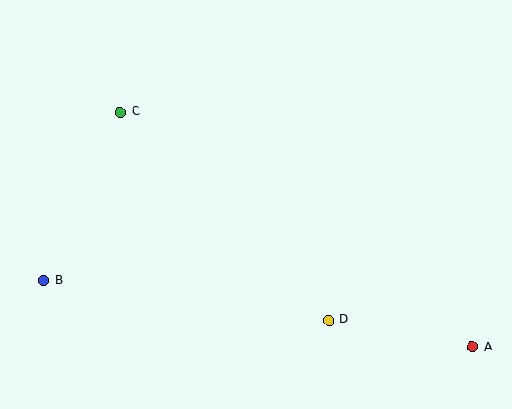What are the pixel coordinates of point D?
Point D is at (329, 320).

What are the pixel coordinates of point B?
Point B is at (44, 281).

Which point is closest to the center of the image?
Point D at (329, 320) is closest to the center.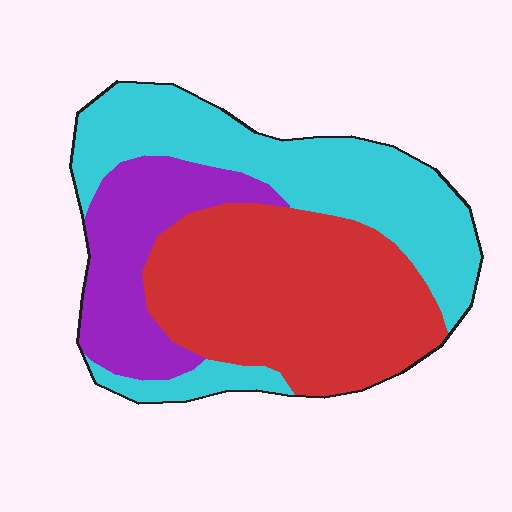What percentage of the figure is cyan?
Cyan takes up about three eighths (3/8) of the figure.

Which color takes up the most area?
Red, at roughly 40%.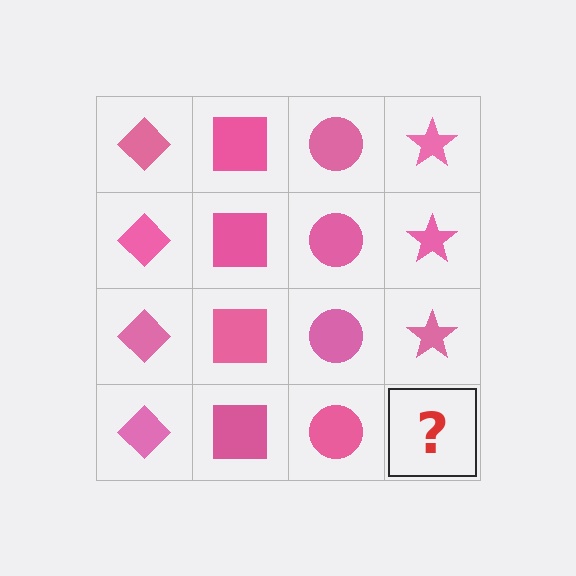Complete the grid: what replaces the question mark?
The question mark should be replaced with a pink star.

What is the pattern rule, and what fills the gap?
The rule is that each column has a consistent shape. The gap should be filled with a pink star.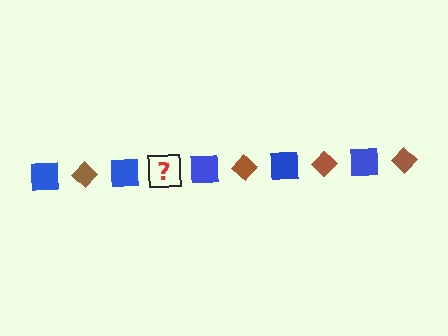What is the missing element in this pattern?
The missing element is a brown diamond.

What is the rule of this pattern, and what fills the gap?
The rule is that the pattern alternates between blue square and brown diamond. The gap should be filled with a brown diamond.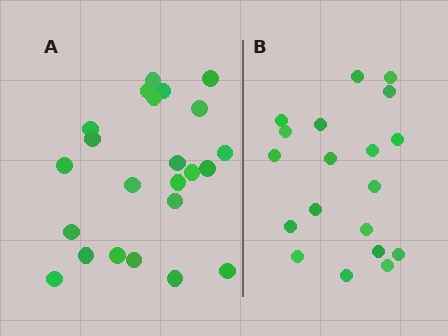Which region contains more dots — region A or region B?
Region A (the left region) has more dots.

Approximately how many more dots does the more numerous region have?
Region A has about 4 more dots than region B.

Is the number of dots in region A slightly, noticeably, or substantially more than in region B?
Region A has only slightly more — the two regions are fairly close. The ratio is roughly 1.2 to 1.